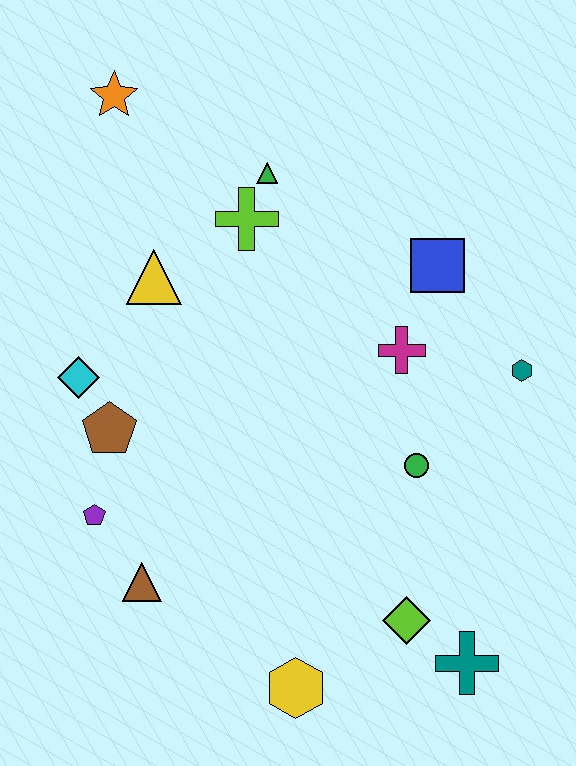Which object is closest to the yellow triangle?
The lime cross is closest to the yellow triangle.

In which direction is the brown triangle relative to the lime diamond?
The brown triangle is to the left of the lime diamond.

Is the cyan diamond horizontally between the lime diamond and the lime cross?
No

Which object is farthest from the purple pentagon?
The teal hexagon is farthest from the purple pentagon.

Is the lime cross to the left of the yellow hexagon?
Yes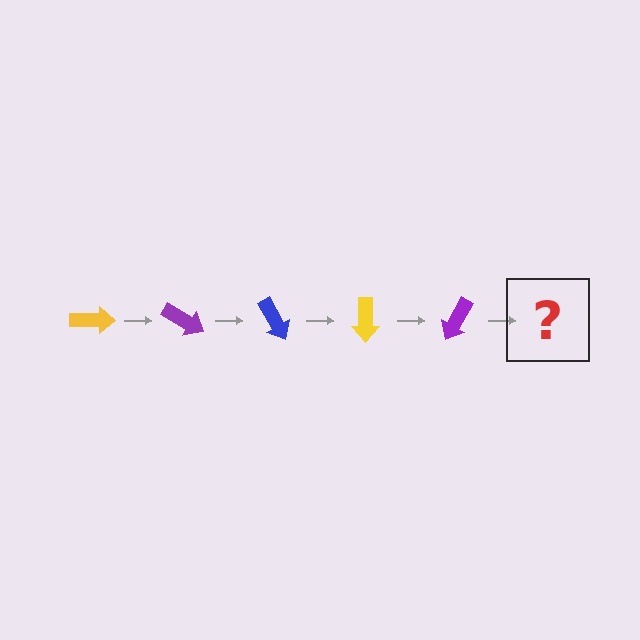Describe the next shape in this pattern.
It should be a blue arrow, rotated 150 degrees from the start.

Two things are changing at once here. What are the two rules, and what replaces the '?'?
The two rules are that it rotates 30 degrees each step and the color cycles through yellow, purple, and blue. The '?' should be a blue arrow, rotated 150 degrees from the start.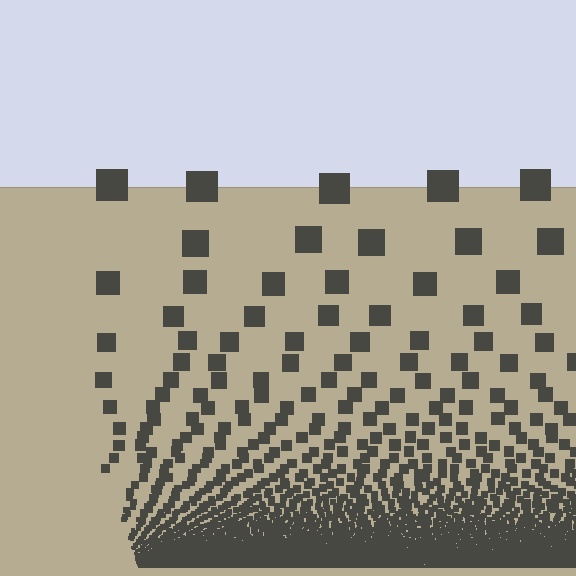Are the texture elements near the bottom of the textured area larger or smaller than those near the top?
Smaller. The gradient is inverted — elements near the bottom are smaller and denser.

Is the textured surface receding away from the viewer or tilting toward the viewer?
The surface appears to tilt toward the viewer. Texture elements get larger and sparser toward the top.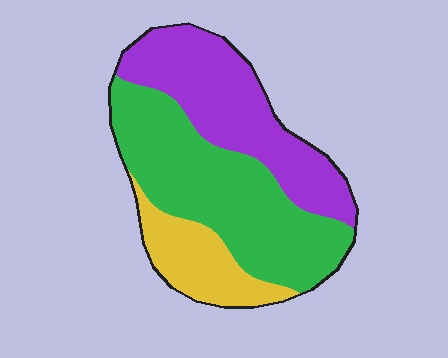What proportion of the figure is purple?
Purple covers around 35% of the figure.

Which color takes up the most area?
Green, at roughly 45%.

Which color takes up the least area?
Yellow, at roughly 15%.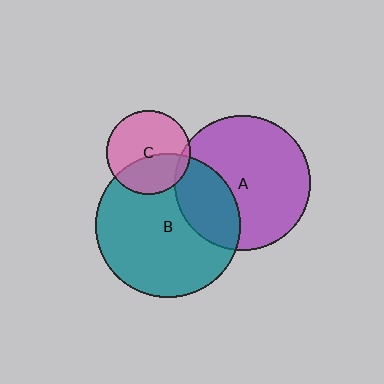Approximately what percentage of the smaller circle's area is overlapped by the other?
Approximately 30%.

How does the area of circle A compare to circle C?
Approximately 2.6 times.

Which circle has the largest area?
Circle B (teal).